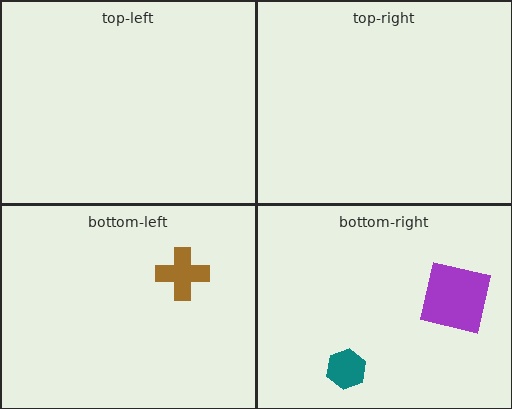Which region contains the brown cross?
The bottom-left region.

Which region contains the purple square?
The bottom-right region.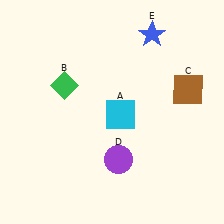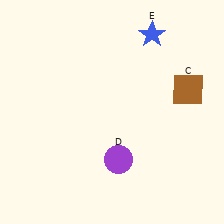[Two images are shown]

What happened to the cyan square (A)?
The cyan square (A) was removed in Image 2. It was in the bottom-right area of Image 1.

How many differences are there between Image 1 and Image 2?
There are 2 differences between the two images.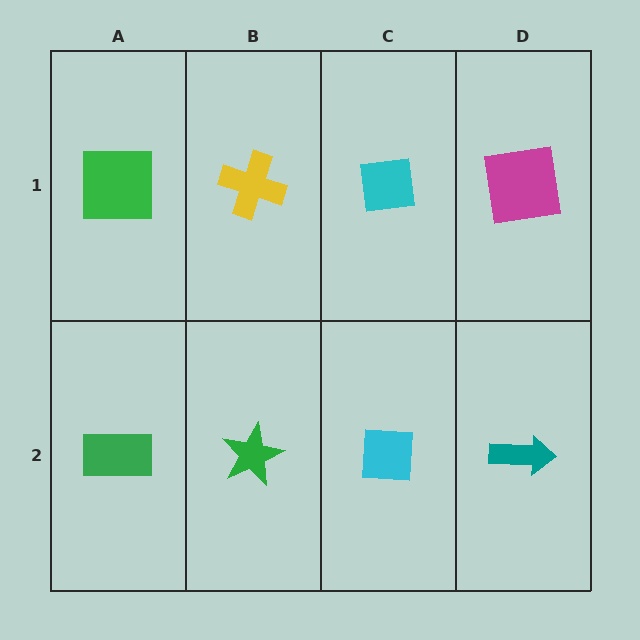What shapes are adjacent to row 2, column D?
A magenta square (row 1, column D), a cyan square (row 2, column C).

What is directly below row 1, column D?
A teal arrow.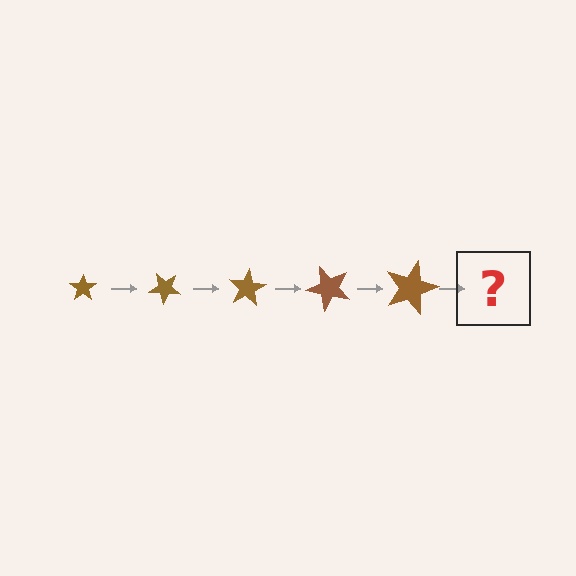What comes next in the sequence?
The next element should be a star, larger than the previous one and rotated 200 degrees from the start.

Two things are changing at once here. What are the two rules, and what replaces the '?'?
The two rules are that the star grows larger each step and it rotates 40 degrees each step. The '?' should be a star, larger than the previous one and rotated 200 degrees from the start.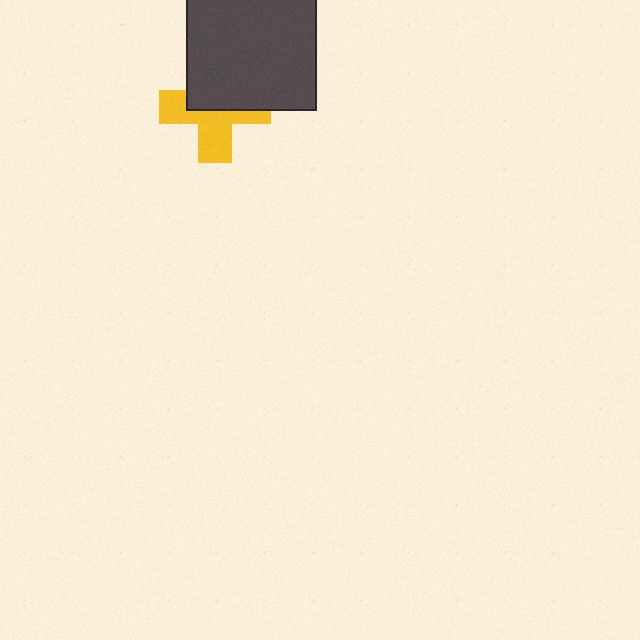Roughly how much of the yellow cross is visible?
About half of it is visible (roughly 51%).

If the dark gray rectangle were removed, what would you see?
You would see the complete yellow cross.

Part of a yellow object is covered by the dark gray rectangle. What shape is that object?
It is a cross.